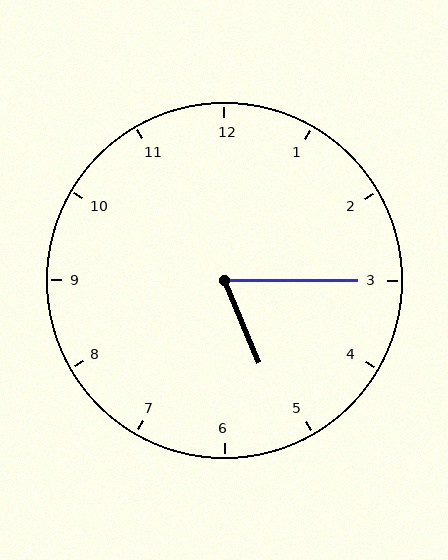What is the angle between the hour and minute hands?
Approximately 68 degrees.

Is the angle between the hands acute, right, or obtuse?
It is acute.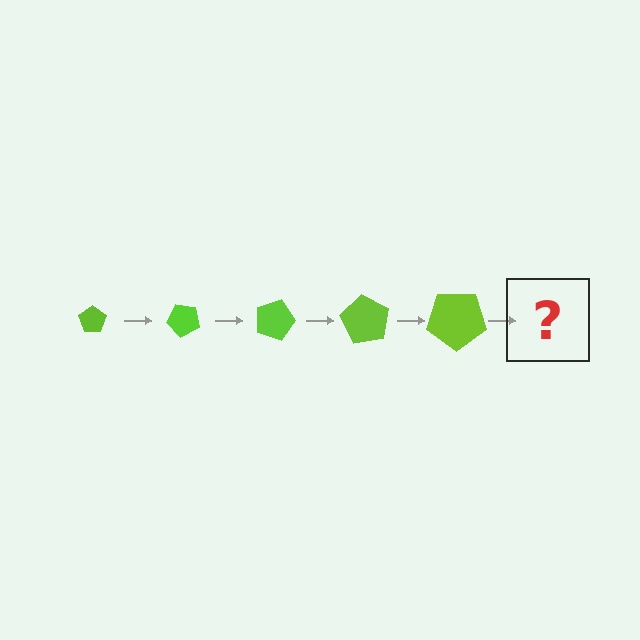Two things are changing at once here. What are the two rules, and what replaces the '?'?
The two rules are that the pentagon grows larger each step and it rotates 45 degrees each step. The '?' should be a pentagon, larger than the previous one and rotated 225 degrees from the start.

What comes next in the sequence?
The next element should be a pentagon, larger than the previous one and rotated 225 degrees from the start.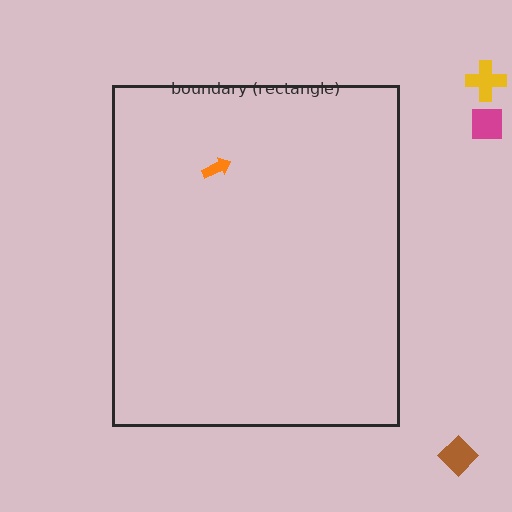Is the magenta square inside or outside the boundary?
Outside.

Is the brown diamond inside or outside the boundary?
Outside.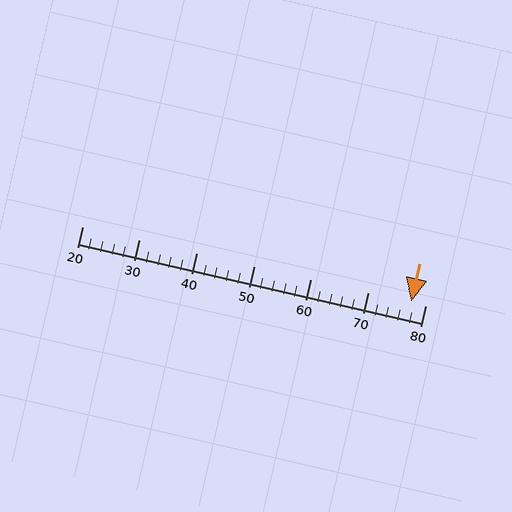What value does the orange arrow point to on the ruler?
The orange arrow points to approximately 78.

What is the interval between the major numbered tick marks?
The major tick marks are spaced 10 units apart.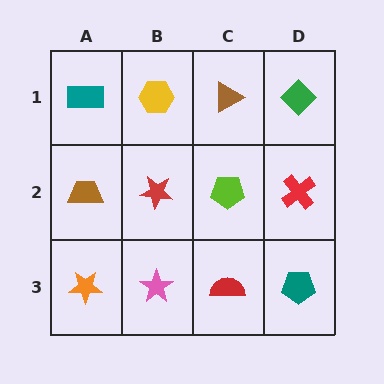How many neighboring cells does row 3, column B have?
3.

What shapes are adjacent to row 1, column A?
A brown trapezoid (row 2, column A), a yellow hexagon (row 1, column B).